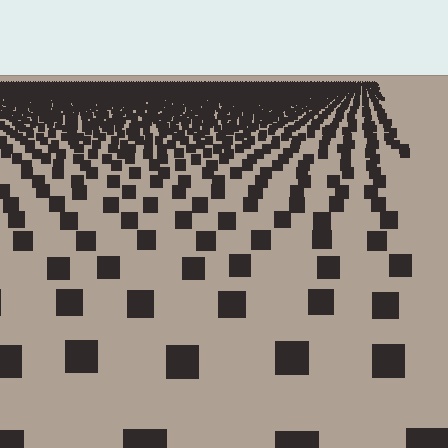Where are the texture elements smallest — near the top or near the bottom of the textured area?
Near the top.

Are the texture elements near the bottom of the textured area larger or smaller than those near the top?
Larger. Near the bottom, elements are closer to the viewer and appear at a bigger on-screen size.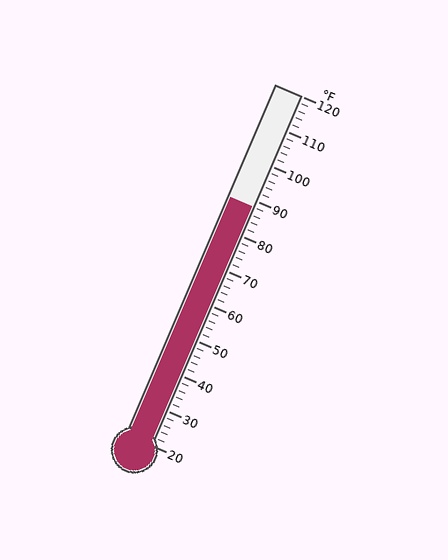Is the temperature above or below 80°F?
The temperature is above 80°F.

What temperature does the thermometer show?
The thermometer shows approximately 88°F.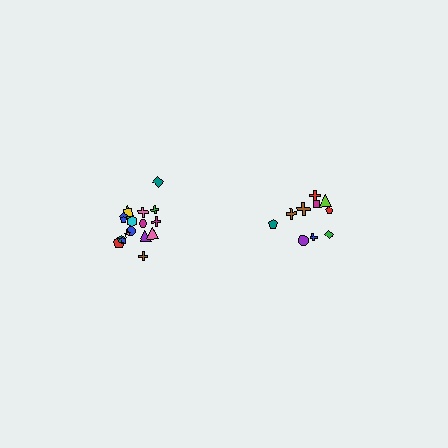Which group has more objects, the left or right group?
The left group.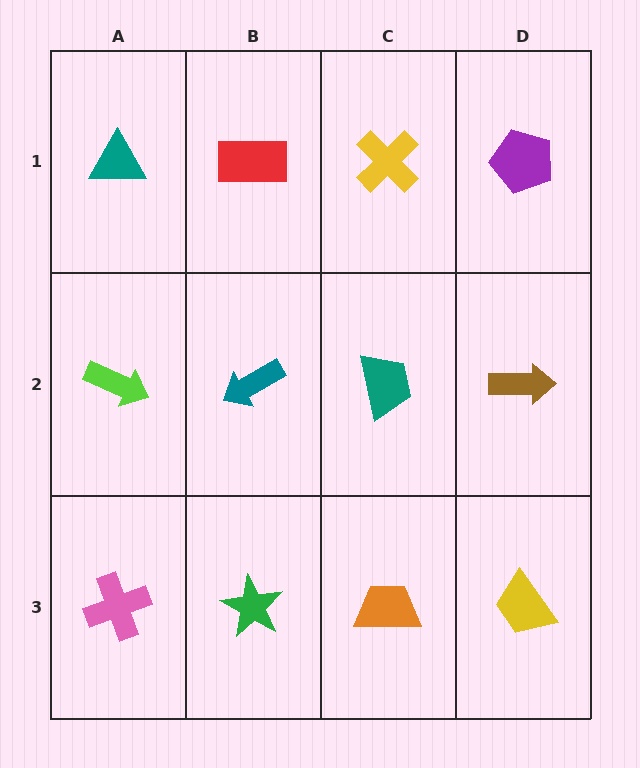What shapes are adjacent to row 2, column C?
A yellow cross (row 1, column C), an orange trapezoid (row 3, column C), a teal arrow (row 2, column B), a brown arrow (row 2, column D).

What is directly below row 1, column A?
A lime arrow.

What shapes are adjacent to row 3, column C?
A teal trapezoid (row 2, column C), a green star (row 3, column B), a yellow trapezoid (row 3, column D).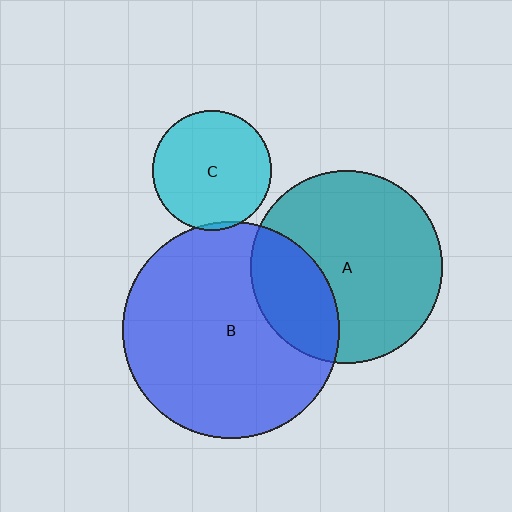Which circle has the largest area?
Circle B (blue).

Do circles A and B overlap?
Yes.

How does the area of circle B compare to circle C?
Approximately 3.3 times.